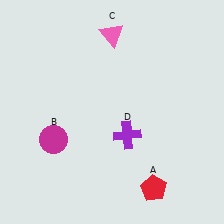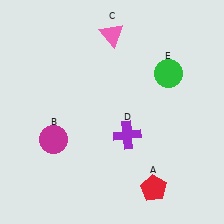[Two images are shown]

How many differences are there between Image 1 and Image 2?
There is 1 difference between the two images.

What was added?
A green circle (E) was added in Image 2.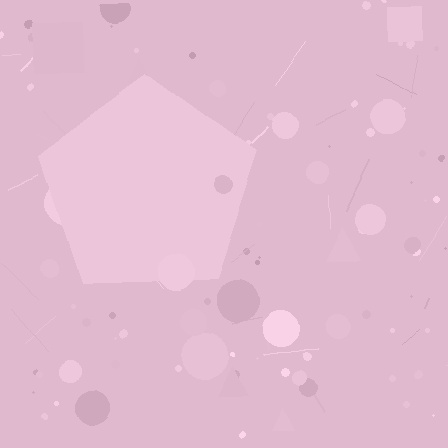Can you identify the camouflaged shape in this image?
The camouflaged shape is a pentagon.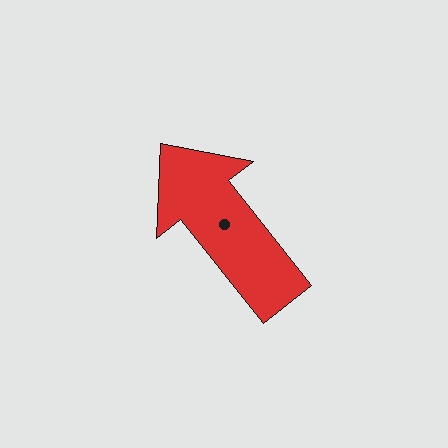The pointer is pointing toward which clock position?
Roughly 11 o'clock.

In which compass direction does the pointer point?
Northwest.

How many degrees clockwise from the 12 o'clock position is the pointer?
Approximately 322 degrees.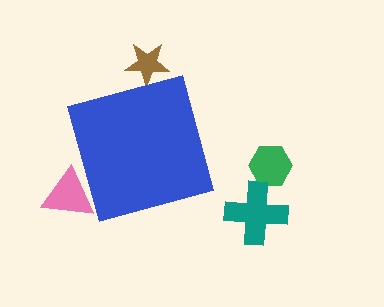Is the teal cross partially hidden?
No, the teal cross is fully visible.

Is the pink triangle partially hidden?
Yes, the pink triangle is partially hidden behind the blue diamond.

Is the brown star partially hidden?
Yes, the brown star is partially hidden behind the blue diamond.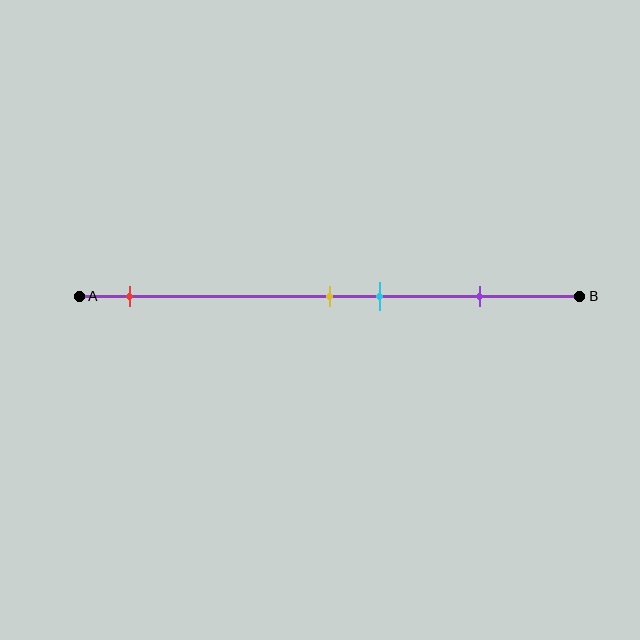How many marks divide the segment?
There are 4 marks dividing the segment.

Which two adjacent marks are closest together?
The yellow and cyan marks are the closest adjacent pair.